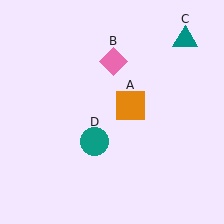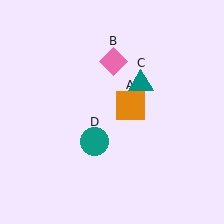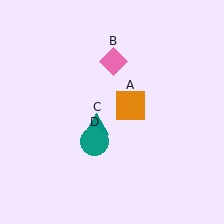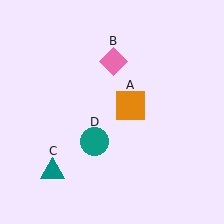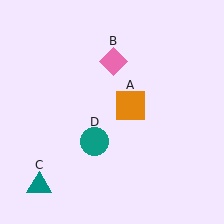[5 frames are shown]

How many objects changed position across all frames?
1 object changed position: teal triangle (object C).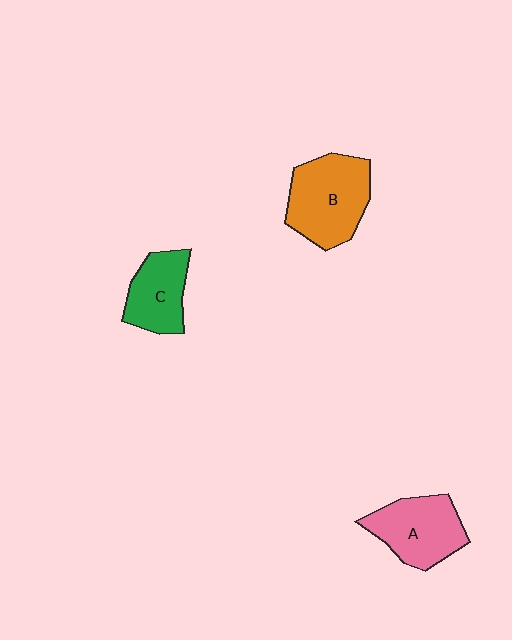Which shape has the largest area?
Shape B (orange).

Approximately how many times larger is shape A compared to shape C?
Approximately 1.2 times.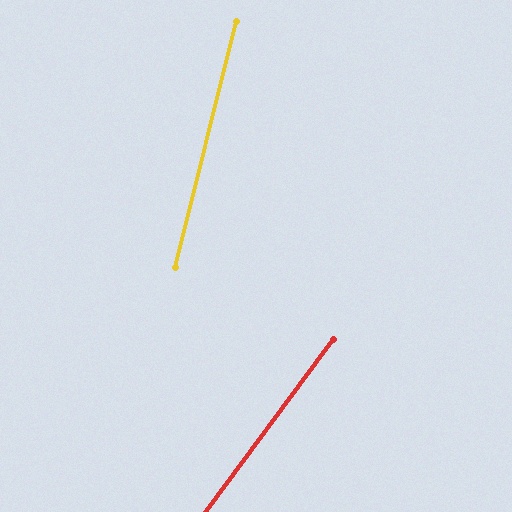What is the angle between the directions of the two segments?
Approximately 22 degrees.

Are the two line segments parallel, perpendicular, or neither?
Neither parallel nor perpendicular — they differ by about 22°.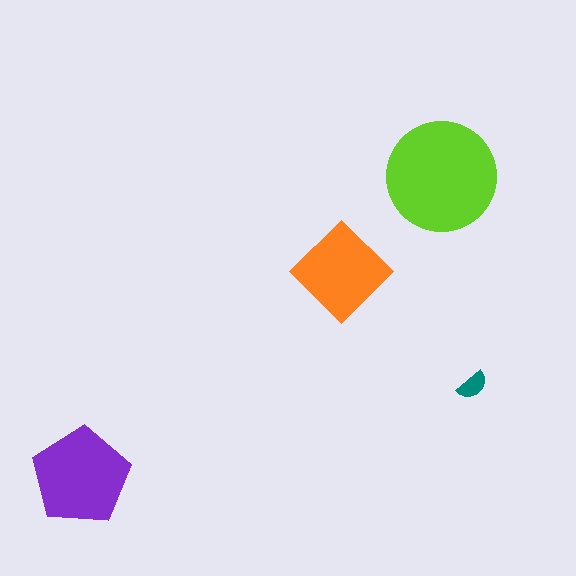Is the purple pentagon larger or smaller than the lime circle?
Smaller.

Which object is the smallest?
The teal semicircle.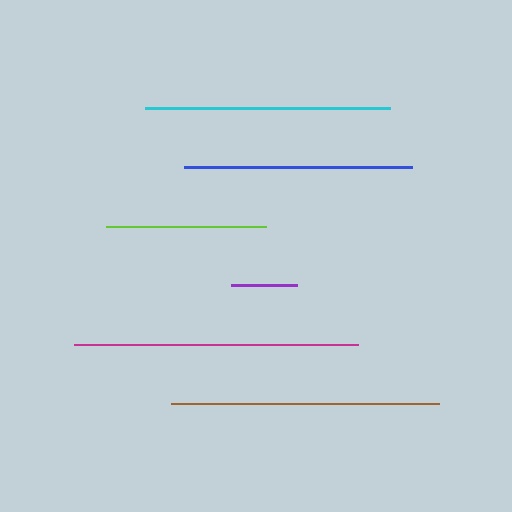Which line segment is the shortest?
The purple line is the shortest at approximately 66 pixels.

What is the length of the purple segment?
The purple segment is approximately 66 pixels long.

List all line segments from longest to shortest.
From longest to shortest: magenta, brown, cyan, blue, lime, purple.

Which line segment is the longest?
The magenta line is the longest at approximately 284 pixels.